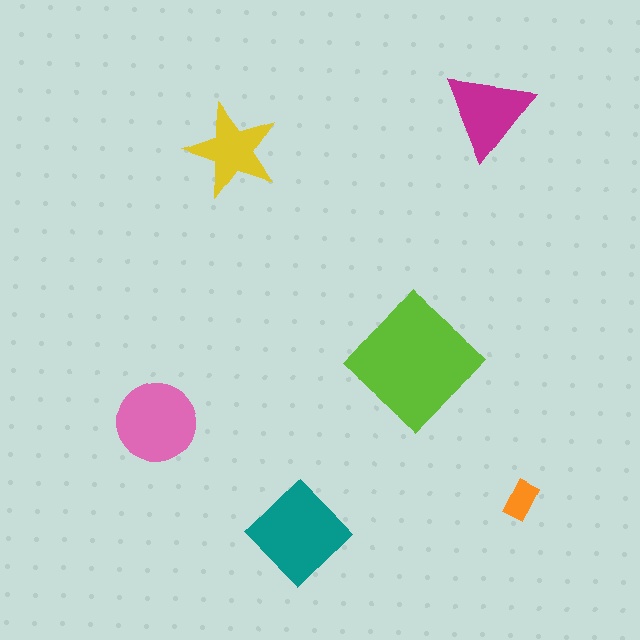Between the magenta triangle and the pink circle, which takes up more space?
The pink circle.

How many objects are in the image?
There are 6 objects in the image.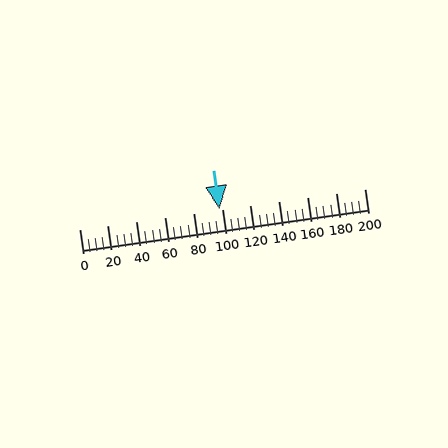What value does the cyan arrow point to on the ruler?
The cyan arrow points to approximately 98.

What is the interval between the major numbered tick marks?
The major tick marks are spaced 20 units apart.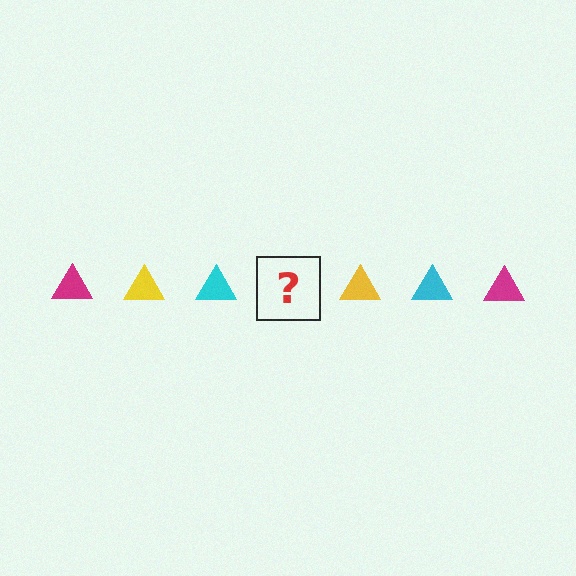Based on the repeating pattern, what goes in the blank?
The blank should be a magenta triangle.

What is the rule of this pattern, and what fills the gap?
The rule is that the pattern cycles through magenta, yellow, cyan triangles. The gap should be filled with a magenta triangle.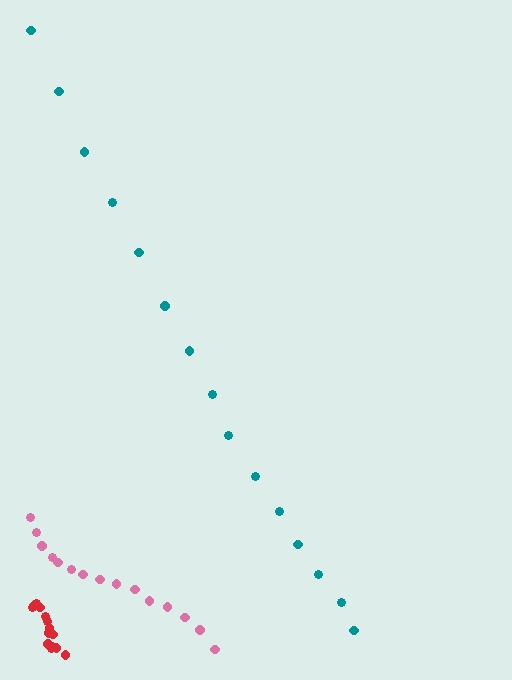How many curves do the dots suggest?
There are 3 distinct paths.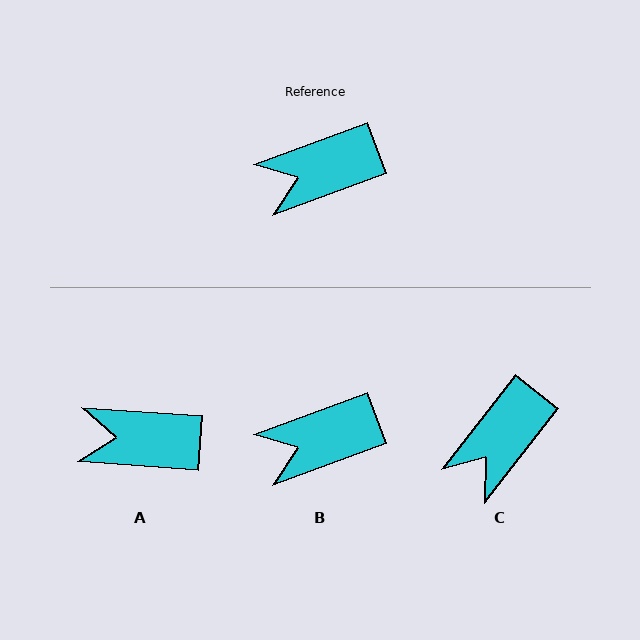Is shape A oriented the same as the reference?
No, it is off by about 25 degrees.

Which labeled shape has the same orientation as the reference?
B.